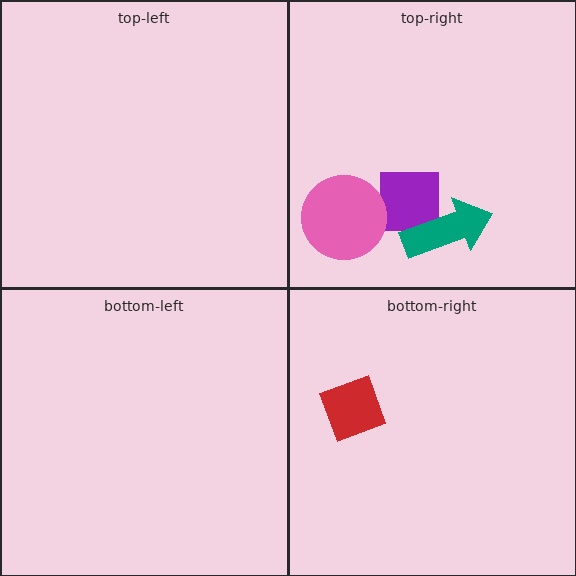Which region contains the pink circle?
The top-right region.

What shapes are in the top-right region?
The purple square, the pink circle, the teal arrow.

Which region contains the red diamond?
The bottom-right region.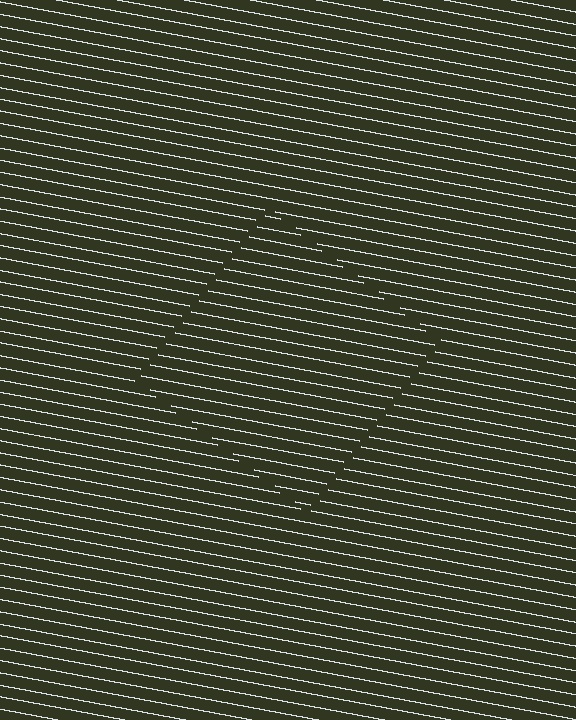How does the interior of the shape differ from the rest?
The interior of the shape contains the same grating, shifted by half a period — the contour is defined by the phase discontinuity where line-ends from the inner and outer gratings abut.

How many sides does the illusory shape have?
4 sides — the line-ends trace a square.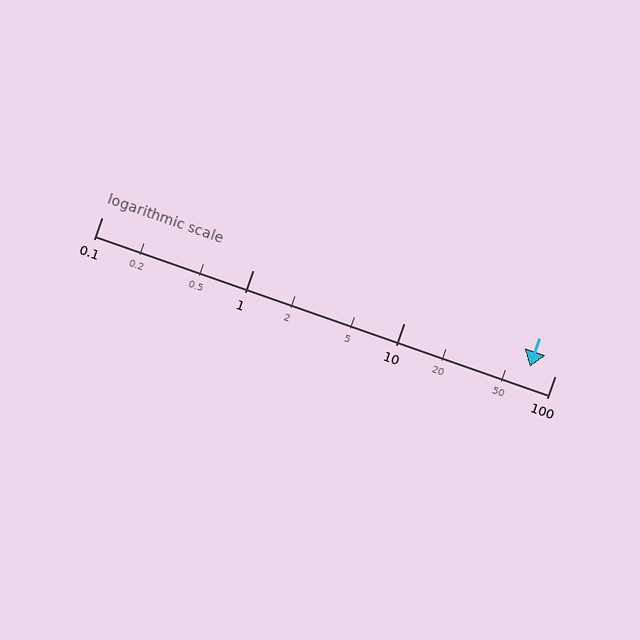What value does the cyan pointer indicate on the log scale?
The pointer indicates approximately 68.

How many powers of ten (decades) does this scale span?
The scale spans 3 decades, from 0.1 to 100.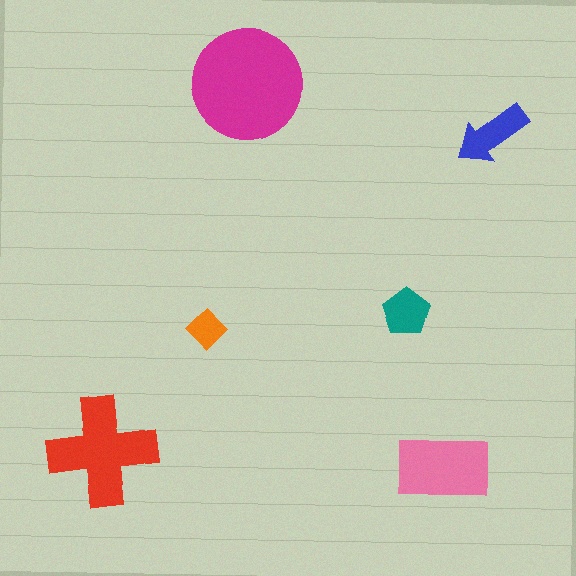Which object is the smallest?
The orange diamond.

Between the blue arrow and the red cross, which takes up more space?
The red cross.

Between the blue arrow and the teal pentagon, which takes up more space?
The blue arrow.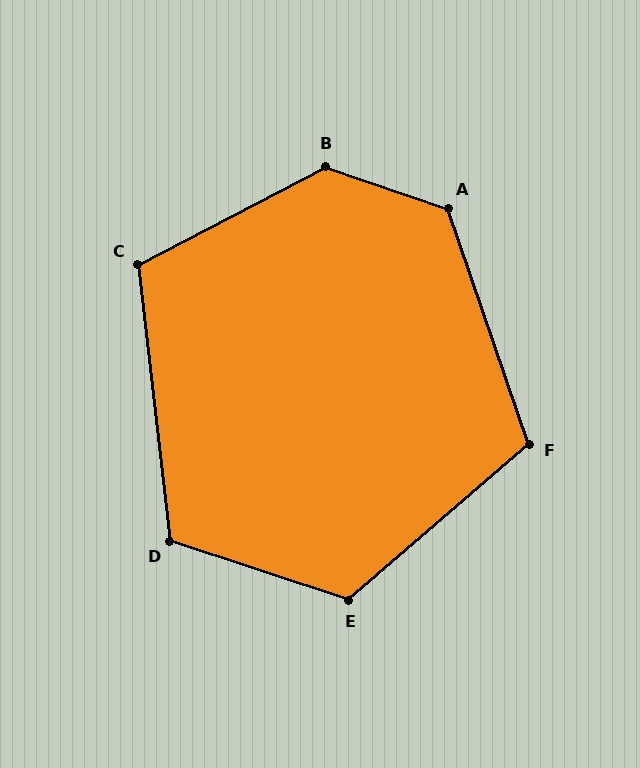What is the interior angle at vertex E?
Approximately 121 degrees (obtuse).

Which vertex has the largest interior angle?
B, at approximately 134 degrees.